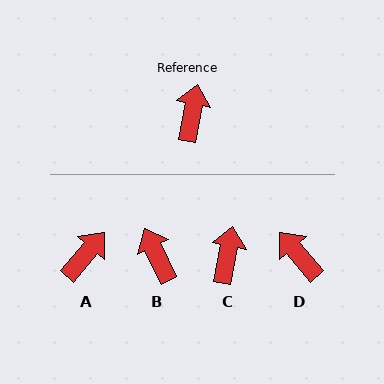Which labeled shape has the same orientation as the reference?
C.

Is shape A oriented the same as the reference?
No, it is off by about 30 degrees.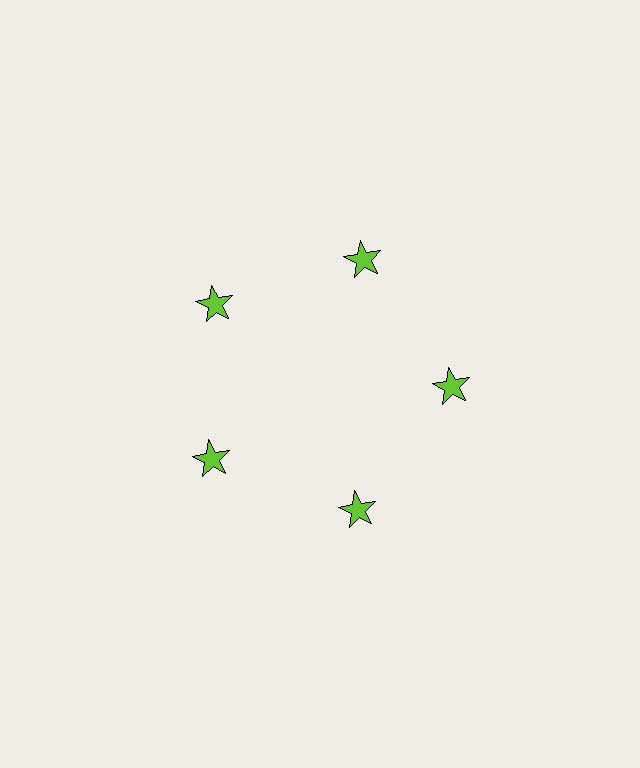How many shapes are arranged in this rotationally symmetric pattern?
There are 5 shapes, arranged in 5 groups of 1.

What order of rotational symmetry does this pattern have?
This pattern has 5-fold rotational symmetry.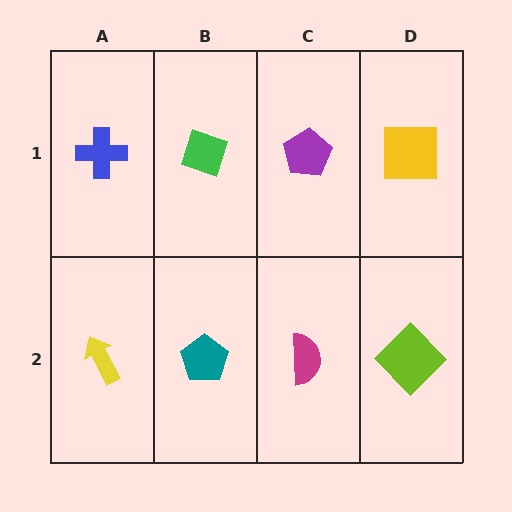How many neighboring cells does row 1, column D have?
2.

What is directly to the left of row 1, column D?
A purple pentagon.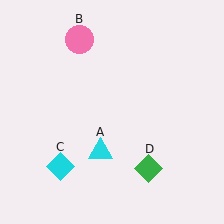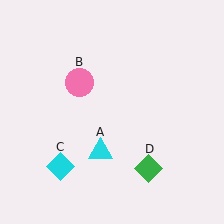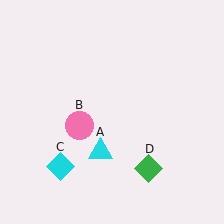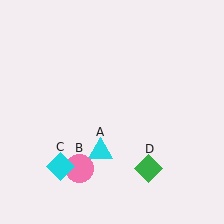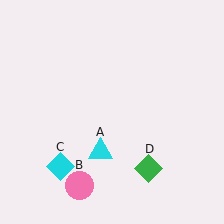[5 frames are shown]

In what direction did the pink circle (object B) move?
The pink circle (object B) moved down.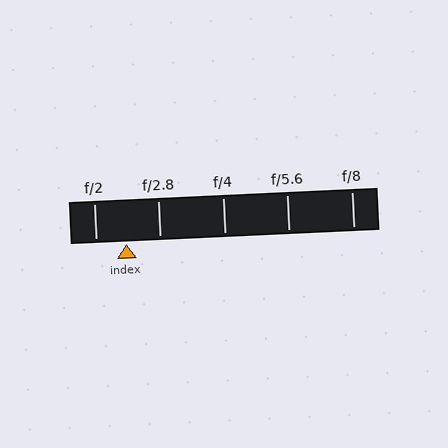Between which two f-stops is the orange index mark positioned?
The index mark is between f/2 and f/2.8.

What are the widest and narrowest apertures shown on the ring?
The widest aperture shown is f/2 and the narrowest is f/8.